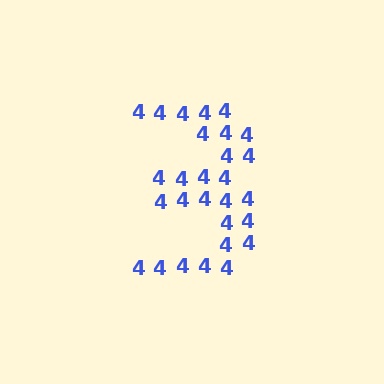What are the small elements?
The small elements are digit 4's.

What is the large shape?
The large shape is the digit 3.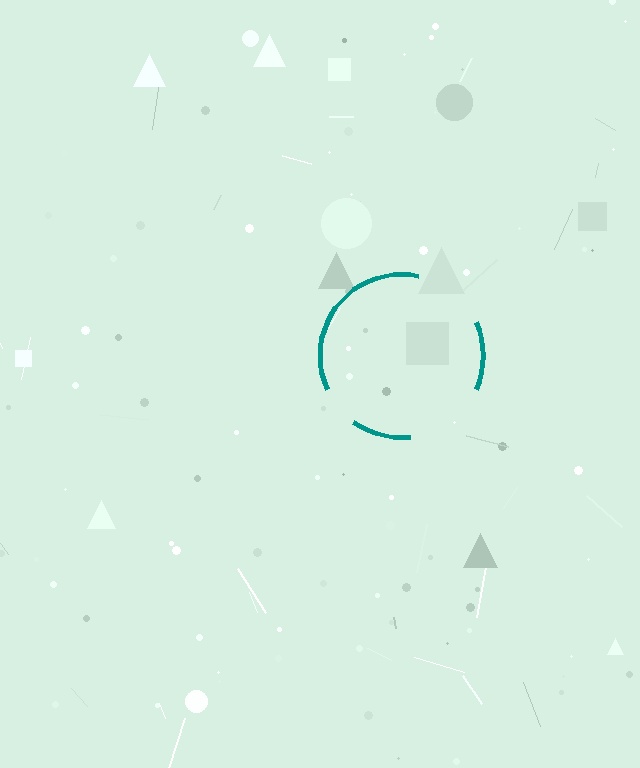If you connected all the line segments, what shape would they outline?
They would outline a circle.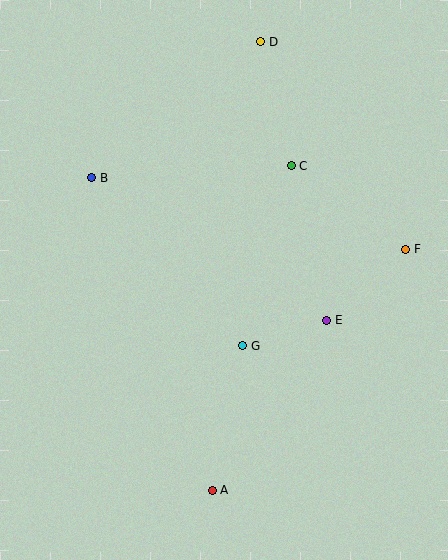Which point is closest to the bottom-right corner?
Point A is closest to the bottom-right corner.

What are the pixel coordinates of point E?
Point E is at (327, 320).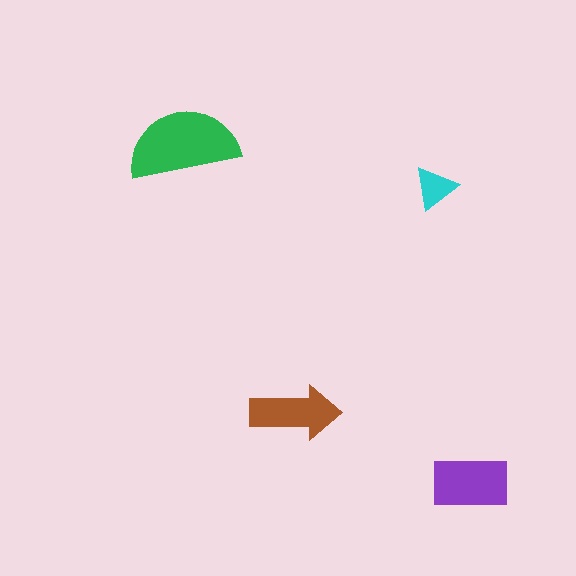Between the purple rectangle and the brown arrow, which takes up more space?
The purple rectangle.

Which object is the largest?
The green semicircle.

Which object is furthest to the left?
The green semicircle is leftmost.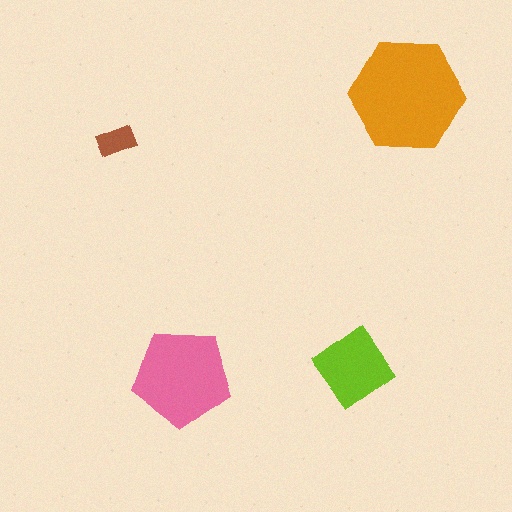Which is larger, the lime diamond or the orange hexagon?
The orange hexagon.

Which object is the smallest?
The brown rectangle.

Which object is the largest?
The orange hexagon.